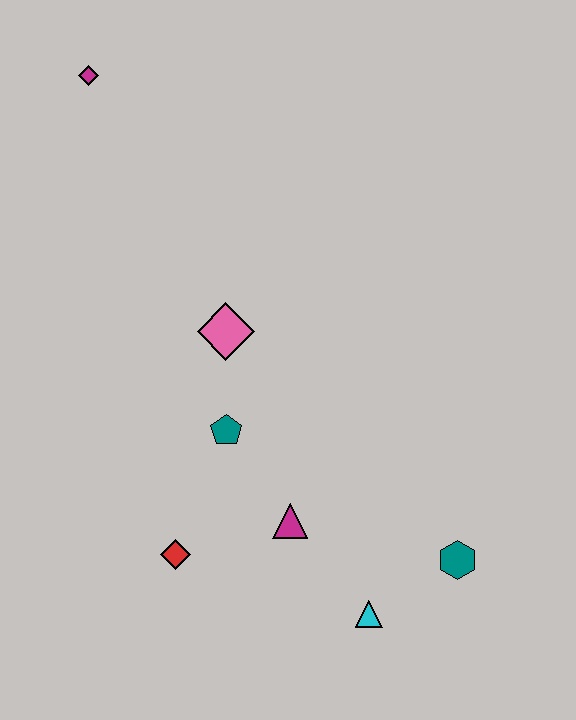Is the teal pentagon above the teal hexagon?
Yes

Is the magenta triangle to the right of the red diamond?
Yes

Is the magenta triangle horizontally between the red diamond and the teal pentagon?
No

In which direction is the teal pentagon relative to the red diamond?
The teal pentagon is above the red diamond.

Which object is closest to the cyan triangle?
The teal hexagon is closest to the cyan triangle.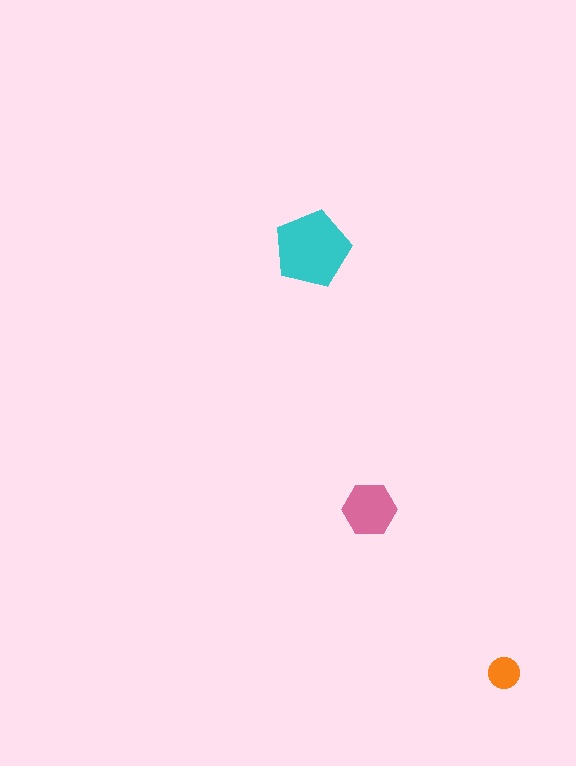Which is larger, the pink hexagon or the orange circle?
The pink hexagon.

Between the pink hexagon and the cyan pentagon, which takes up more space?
The cyan pentagon.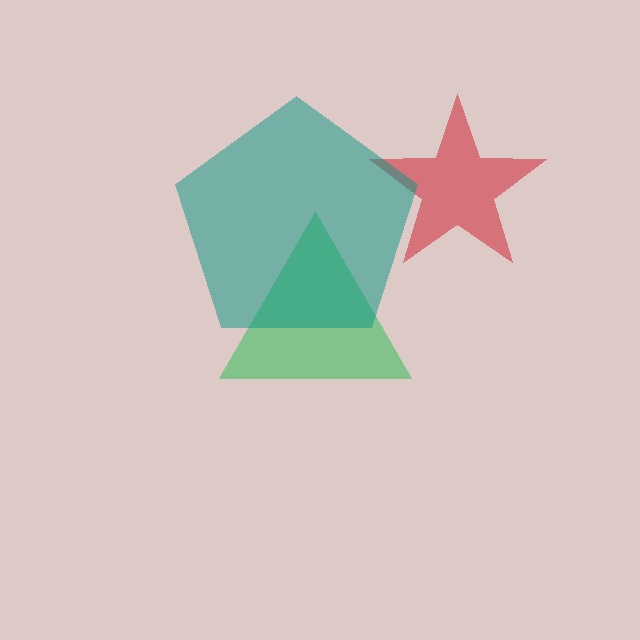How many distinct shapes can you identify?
There are 3 distinct shapes: a green triangle, a red star, a teal pentagon.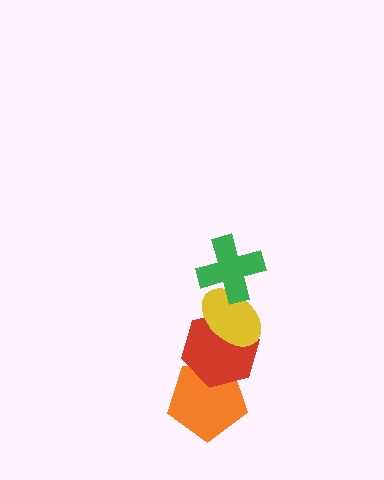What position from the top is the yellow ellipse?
The yellow ellipse is 2nd from the top.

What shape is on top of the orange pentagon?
The red hexagon is on top of the orange pentagon.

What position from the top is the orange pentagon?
The orange pentagon is 4th from the top.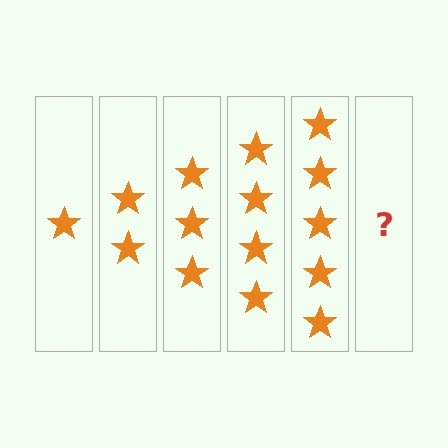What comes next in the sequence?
The next element should be 6 stars.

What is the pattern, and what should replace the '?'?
The pattern is that each step adds one more star. The '?' should be 6 stars.